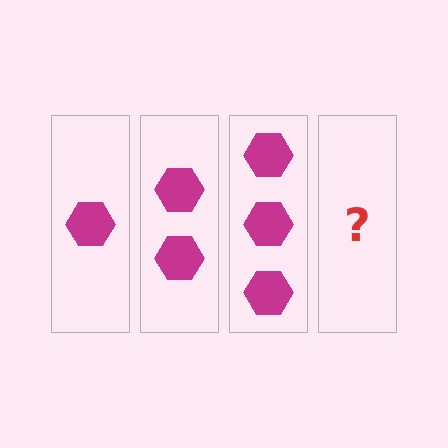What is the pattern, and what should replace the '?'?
The pattern is that each step adds one more hexagon. The '?' should be 4 hexagons.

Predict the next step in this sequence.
The next step is 4 hexagons.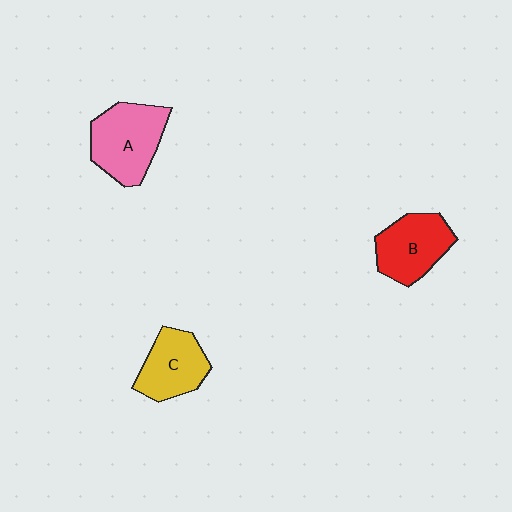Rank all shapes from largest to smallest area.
From largest to smallest: A (pink), B (red), C (yellow).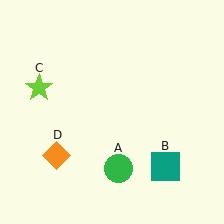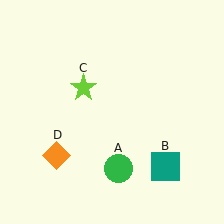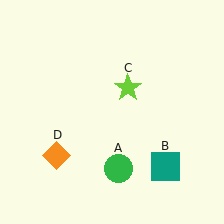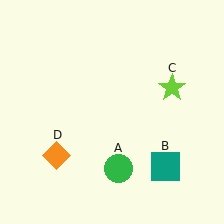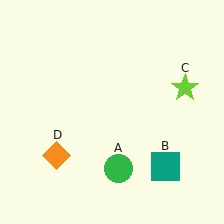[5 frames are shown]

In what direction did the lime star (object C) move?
The lime star (object C) moved right.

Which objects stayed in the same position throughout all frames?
Green circle (object A) and teal square (object B) and orange diamond (object D) remained stationary.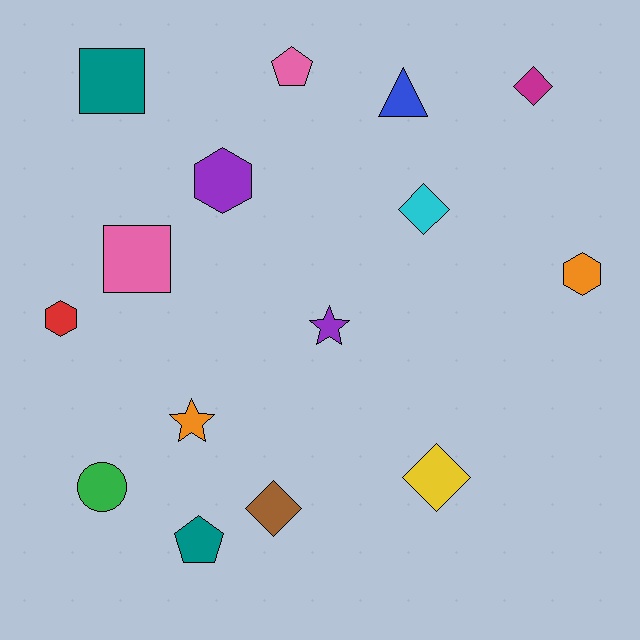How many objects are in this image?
There are 15 objects.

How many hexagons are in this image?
There are 3 hexagons.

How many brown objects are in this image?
There is 1 brown object.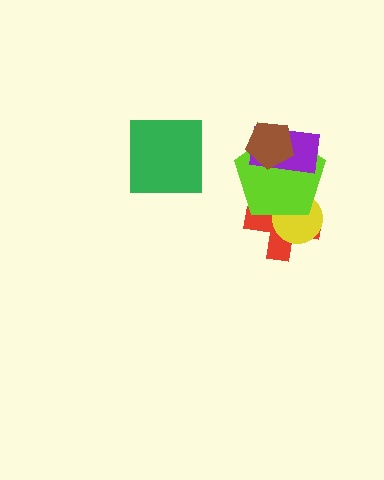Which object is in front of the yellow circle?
The lime pentagon is in front of the yellow circle.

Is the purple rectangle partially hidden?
Yes, it is partially covered by another shape.